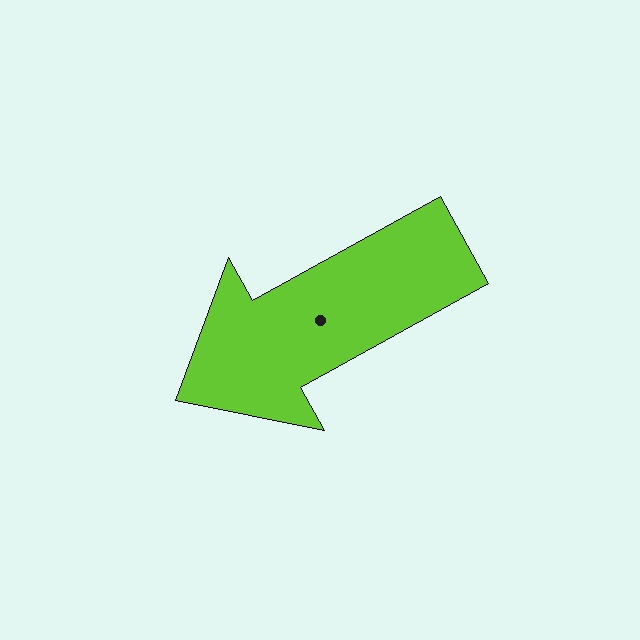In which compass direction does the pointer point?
Southwest.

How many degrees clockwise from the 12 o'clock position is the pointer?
Approximately 241 degrees.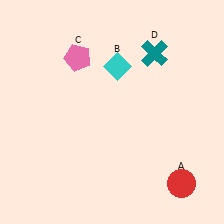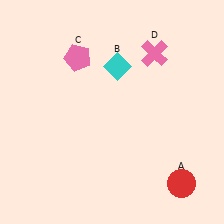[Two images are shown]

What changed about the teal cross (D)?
In Image 1, D is teal. In Image 2, it changed to pink.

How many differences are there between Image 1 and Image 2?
There is 1 difference between the two images.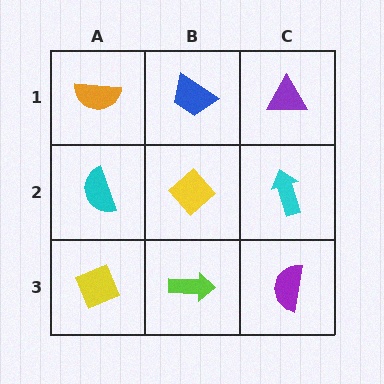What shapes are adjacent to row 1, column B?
A yellow diamond (row 2, column B), an orange semicircle (row 1, column A), a purple triangle (row 1, column C).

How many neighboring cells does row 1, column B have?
3.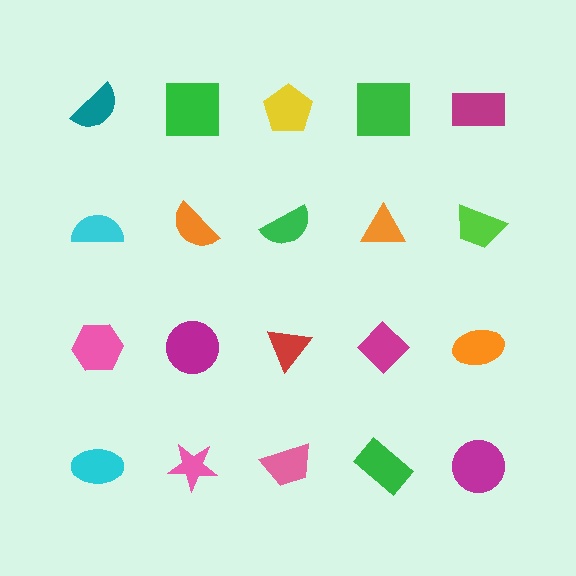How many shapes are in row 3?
5 shapes.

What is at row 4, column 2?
A pink star.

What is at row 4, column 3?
A pink trapezoid.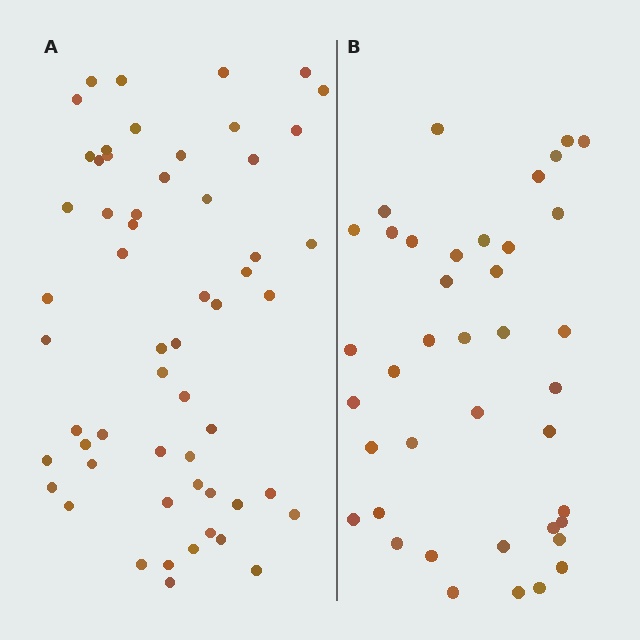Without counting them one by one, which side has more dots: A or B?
Region A (the left region) has more dots.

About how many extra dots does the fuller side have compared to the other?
Region A has approximately 15 more dots than region B.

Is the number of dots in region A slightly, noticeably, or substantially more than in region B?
Region A has noticeably more, but not dramatically so. The ratio is roughly 1.4 to 1.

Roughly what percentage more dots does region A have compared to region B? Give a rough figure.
About 40% more.